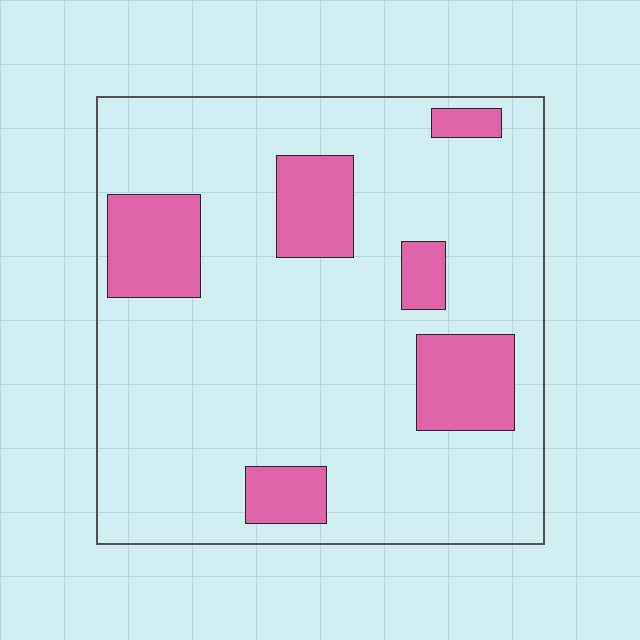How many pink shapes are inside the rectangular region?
6.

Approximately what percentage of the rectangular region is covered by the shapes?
Approximately 20%.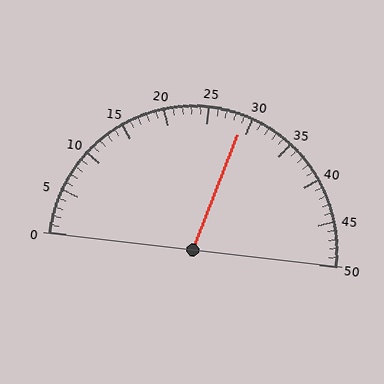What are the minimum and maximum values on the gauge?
The gauge ranges from 0 to 50.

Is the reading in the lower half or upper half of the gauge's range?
The reading is in the upper half of the range (0 to 50).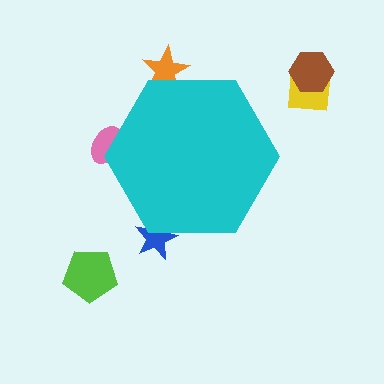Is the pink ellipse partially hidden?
Yes, the pink ellipse is partially hidden behind the cyan hexagon.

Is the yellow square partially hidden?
No, the yellow square is fully visible.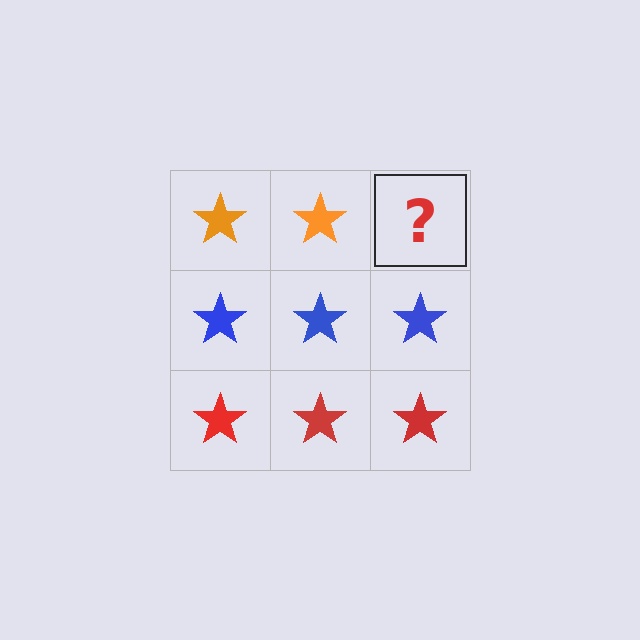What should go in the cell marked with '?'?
The missing cell should contain an orange star.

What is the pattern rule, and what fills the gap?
The rule is that each row has a consistent color. The gap should be filled with an orange star.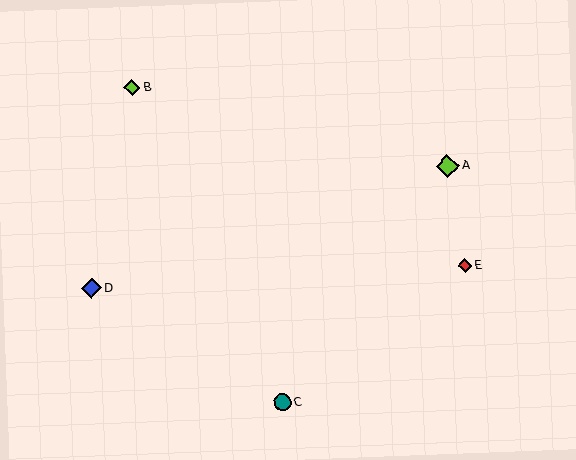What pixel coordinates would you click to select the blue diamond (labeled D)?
Click at (91, 288) to select the blue diamond D.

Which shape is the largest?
The lime diamond (labeled A) is the largest.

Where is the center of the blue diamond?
The center of the blue diamond is at (91, 288).